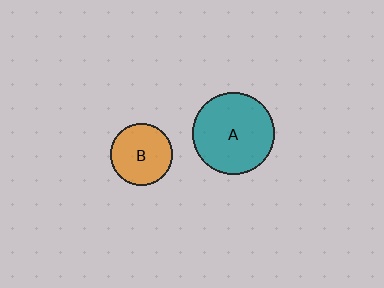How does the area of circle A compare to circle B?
Approximately 1.7 times.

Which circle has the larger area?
Circle A (teal).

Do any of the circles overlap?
No, none of the circles overlap.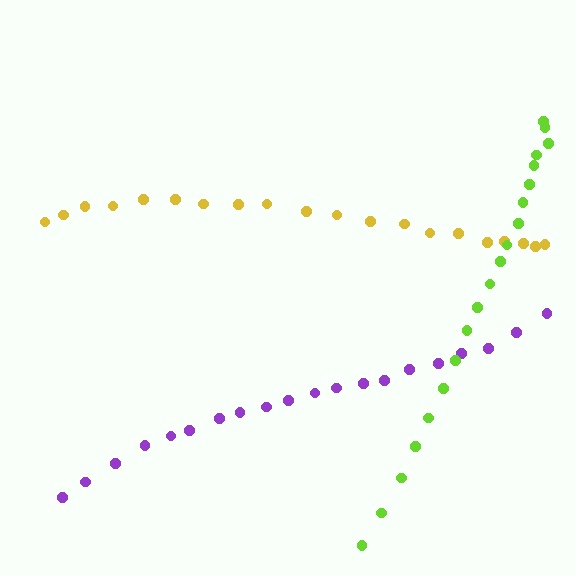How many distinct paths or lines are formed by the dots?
There are 3 distinct paths.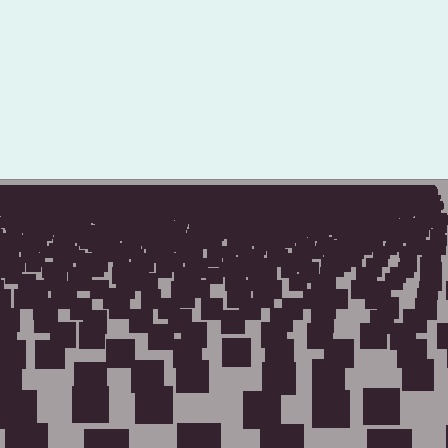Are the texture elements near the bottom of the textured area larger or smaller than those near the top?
Larger. Near the bottom, elements are closer to the viewer and appear at a bigger on-screen size.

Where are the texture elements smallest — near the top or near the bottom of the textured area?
Near the top.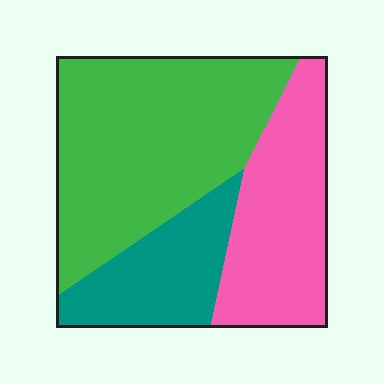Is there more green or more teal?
Green.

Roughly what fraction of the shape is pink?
Pink takes up about one third (1/3) of the shape.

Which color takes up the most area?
Green, at roughly 50%.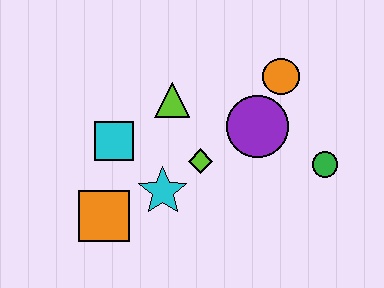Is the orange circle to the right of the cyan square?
Yes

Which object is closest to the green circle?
The purple circle is closest to the green circle.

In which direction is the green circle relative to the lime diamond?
The green circle is to the right of the lime diamond.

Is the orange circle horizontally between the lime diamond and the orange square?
No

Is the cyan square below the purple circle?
Yes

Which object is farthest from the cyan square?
The green circle is farthest from the cyan square.